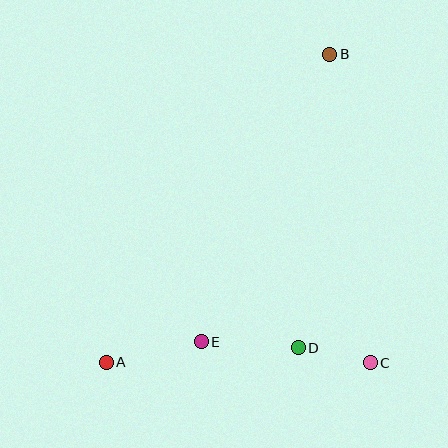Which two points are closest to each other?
Points C and D are closest to each other.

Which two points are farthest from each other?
Points A and B are farthest from each other.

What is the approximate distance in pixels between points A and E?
The distance between A and E is approximately 97 pixels.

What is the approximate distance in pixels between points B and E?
The distance between B and E is approximately 315 pixels.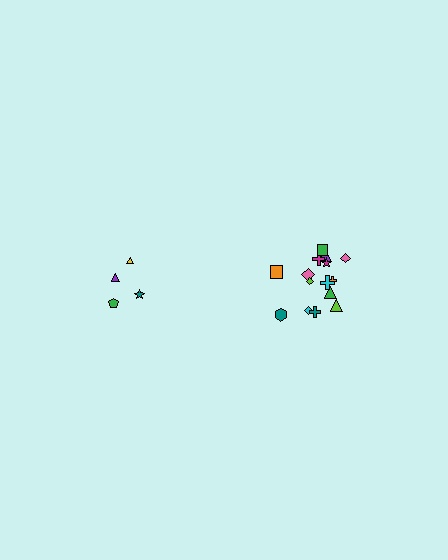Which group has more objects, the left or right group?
The right group.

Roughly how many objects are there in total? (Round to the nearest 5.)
Roughly 20 objects in total.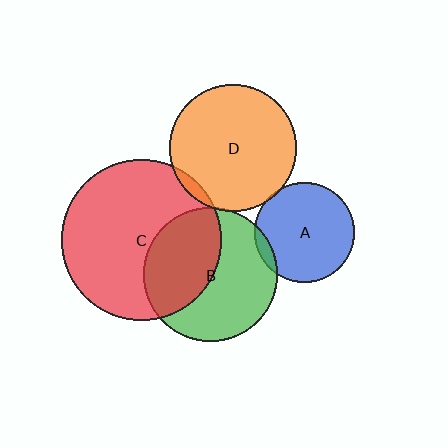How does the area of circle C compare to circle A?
Approximately 2.6 times.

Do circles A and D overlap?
Yes.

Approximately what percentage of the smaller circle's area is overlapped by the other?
Approximately 5%.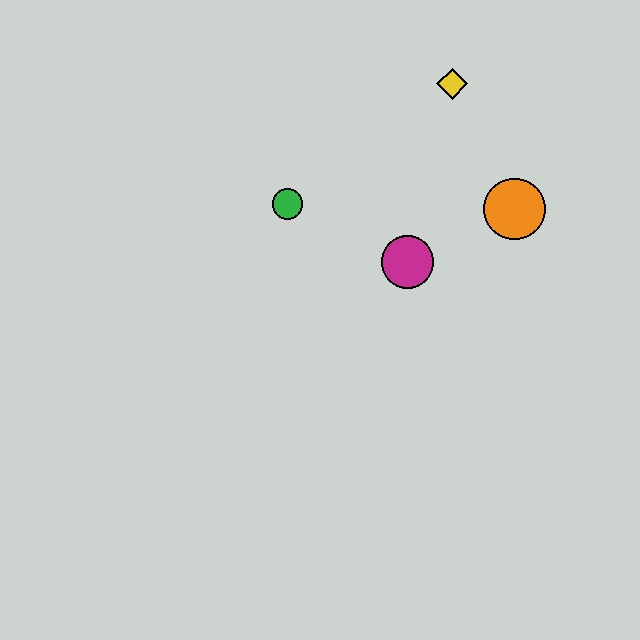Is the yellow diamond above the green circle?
Yes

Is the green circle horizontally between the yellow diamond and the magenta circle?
No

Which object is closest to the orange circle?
The magenta circle is closest to the orange circle.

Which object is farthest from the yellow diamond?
The green circle is farthest from the yellow diamond.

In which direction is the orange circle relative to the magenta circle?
The orange circle is to the right of the magenta circle.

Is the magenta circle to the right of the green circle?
Yes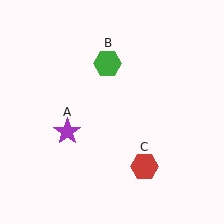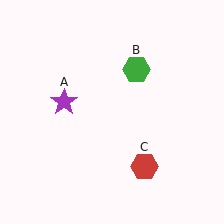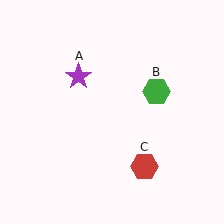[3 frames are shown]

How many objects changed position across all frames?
2 objects changed position: purple star (object A), green hexagon (object B).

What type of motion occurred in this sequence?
The purple star (object A), green hexagon (object B) rotated clockwise around the center of the scene.